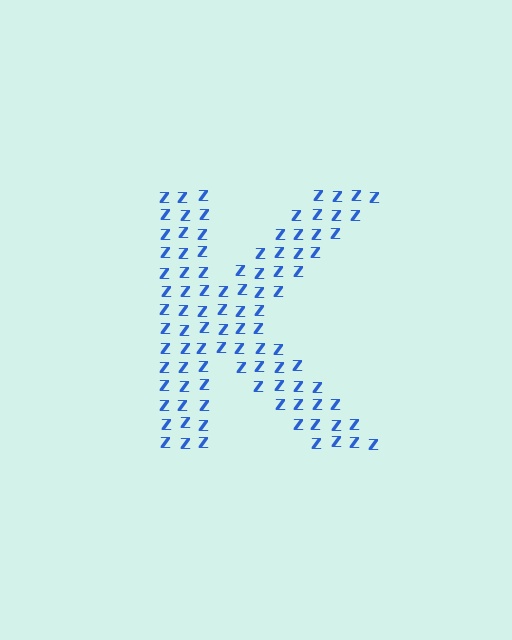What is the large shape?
The large shape is the letter K.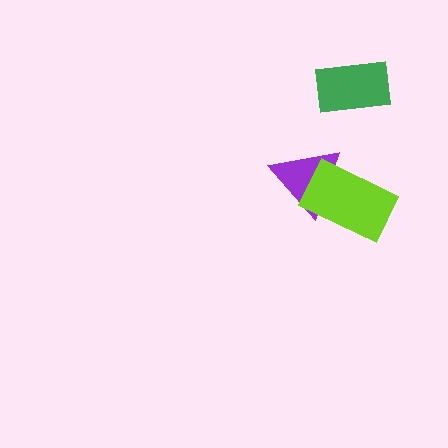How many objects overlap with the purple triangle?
1 object overlaps with the purple triangle.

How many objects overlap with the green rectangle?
0 objects overlap with the green rectangle.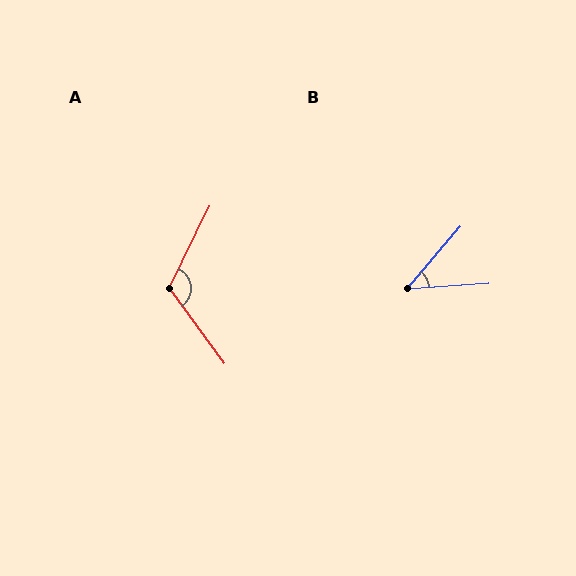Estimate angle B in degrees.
Approximately 46 degrees.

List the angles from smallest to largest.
B (46°), A (118°).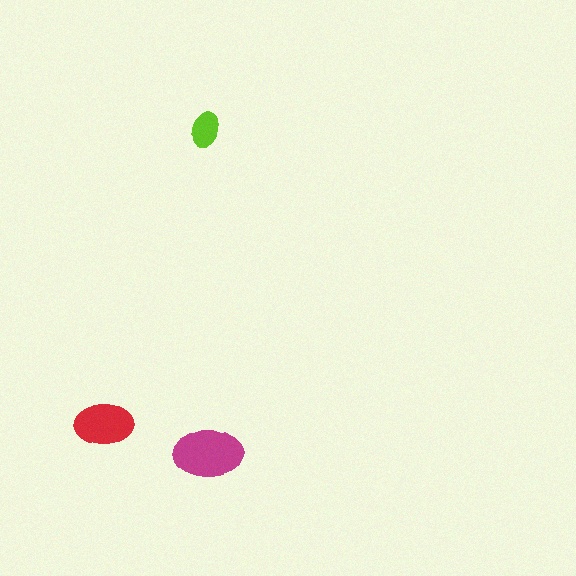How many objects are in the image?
There are 3 objects in the image.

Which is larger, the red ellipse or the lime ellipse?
The red one.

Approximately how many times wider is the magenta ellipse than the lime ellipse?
About 2 times wider.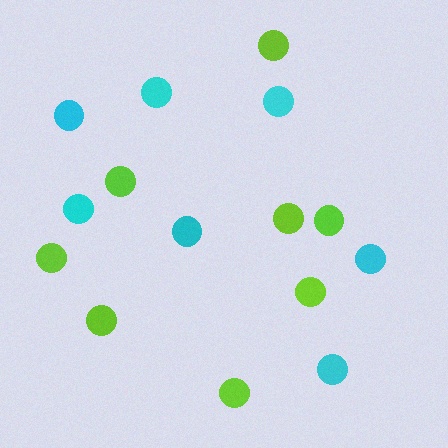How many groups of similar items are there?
There are 2 groups: one group of lime circles (8) and one group of cyan circles (7).